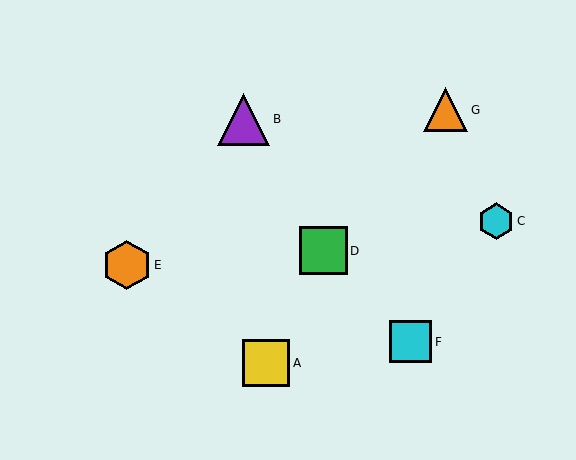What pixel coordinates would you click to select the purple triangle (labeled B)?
Click at (244, 119) to select the purple triangle B.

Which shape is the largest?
The purple triangle (labeled B) is the largest.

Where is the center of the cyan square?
The center of the cyan square is at (411, 342).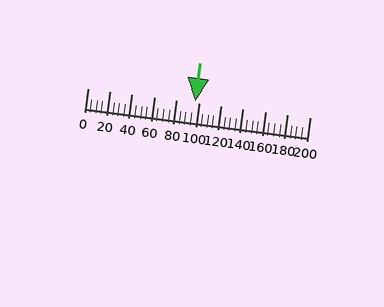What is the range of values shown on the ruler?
The ruler shows values from 0 to 200.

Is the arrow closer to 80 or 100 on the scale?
The arrow is closer to 100.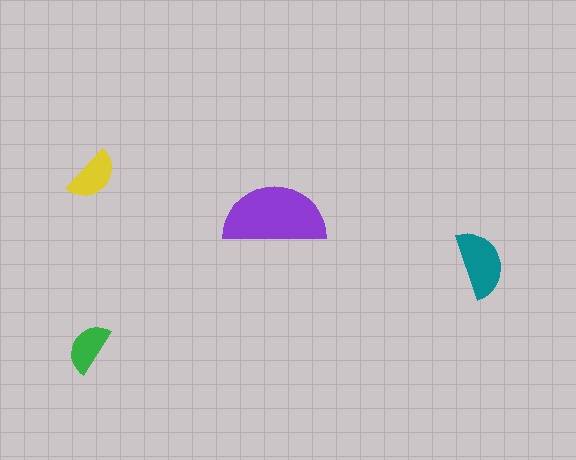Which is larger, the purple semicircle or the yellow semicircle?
The purple one.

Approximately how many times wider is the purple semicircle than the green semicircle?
About 2 times wider.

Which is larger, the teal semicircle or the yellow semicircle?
The teal one.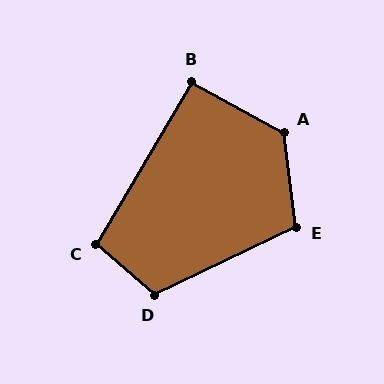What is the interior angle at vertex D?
Approximately 114 degrees (obtuse).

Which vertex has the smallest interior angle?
B, at approximately 92 degrees.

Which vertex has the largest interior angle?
A, at approximately 126 degrees.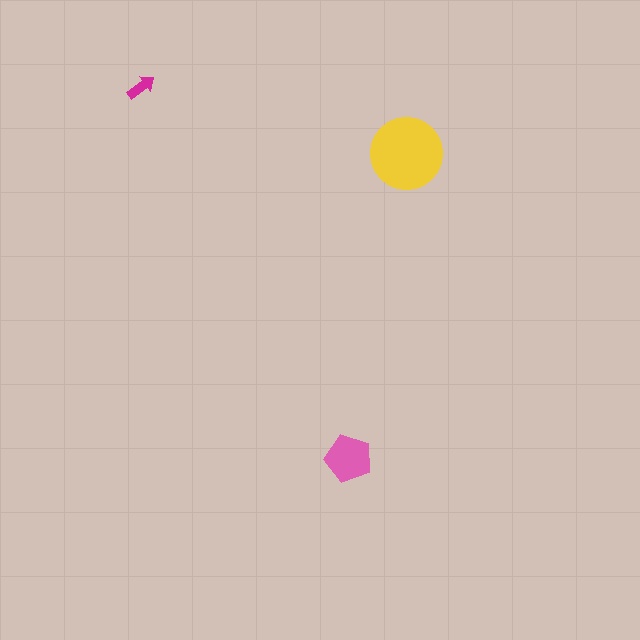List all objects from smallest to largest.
The magenta arrow, the pink pentagon, the yellow circle.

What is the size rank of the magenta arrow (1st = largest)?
3rd.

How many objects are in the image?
There are 3 objects in the image.